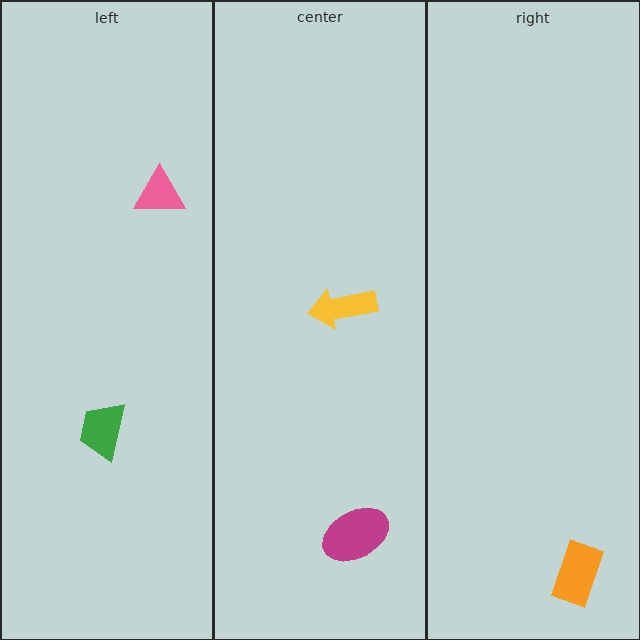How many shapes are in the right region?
1.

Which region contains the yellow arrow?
The center region.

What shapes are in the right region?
The orange rectangle.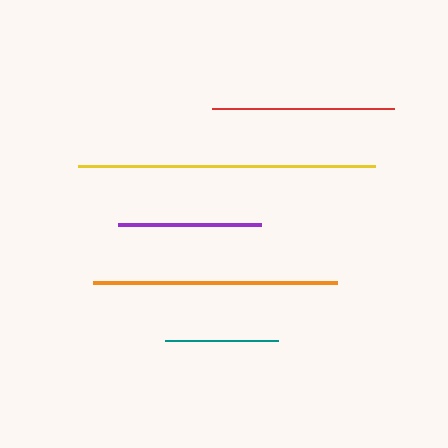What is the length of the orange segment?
The orange segment is approximately 244 pixels long.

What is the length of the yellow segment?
The yellow segment is approximately 297 pixels long.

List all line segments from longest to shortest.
From longest to shortest: yellow, orange, red, purple, teal.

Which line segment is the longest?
The yellow line is the longest at approximately 297 pixels.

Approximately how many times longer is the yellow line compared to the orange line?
The yellow line is approximately 1.2 times the length of the orange line.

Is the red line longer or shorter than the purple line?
The red line is longer than the purple line.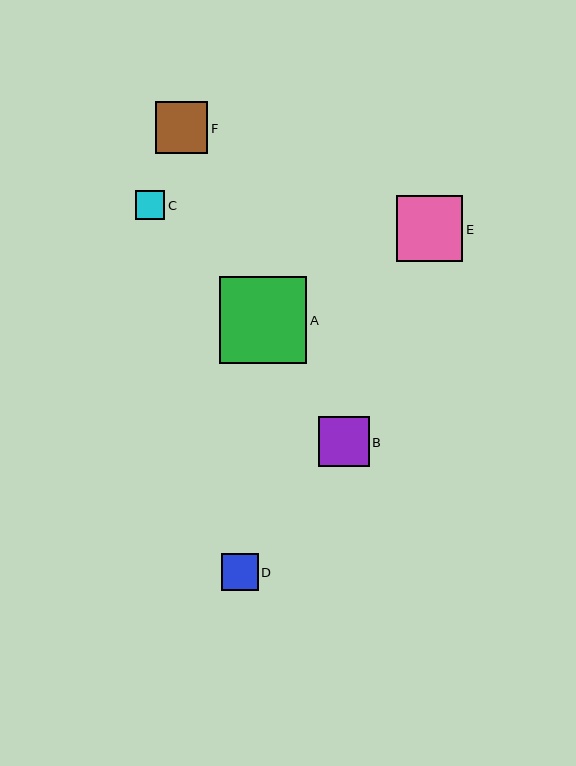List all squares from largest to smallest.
From largest to smallest: A, E, F, B, D, C.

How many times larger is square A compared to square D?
Square A is approximately 2.4 times the size of square D.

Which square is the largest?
Square A is the largest with a size of approximately 87 pixels.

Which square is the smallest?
Square C is the smallest with a size of approximately 29 pixels.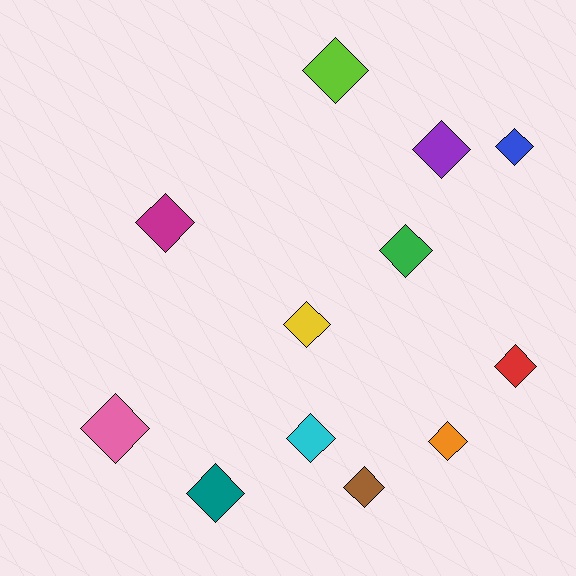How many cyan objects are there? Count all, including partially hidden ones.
There is 1 cyan object.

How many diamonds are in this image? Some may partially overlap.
There are 12 diamonds.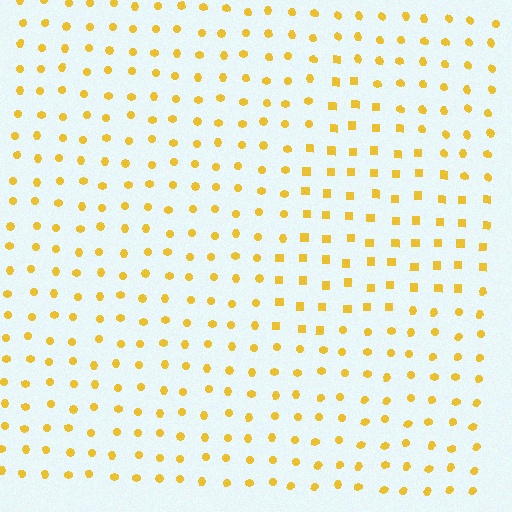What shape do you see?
I see a triangle.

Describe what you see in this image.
The image is filled with small yellow elements arranged in a uniform grid. A triangle-shaped region contains squares, while the surrounding area contains circles. The boundary is defined purely by the change in element shape.